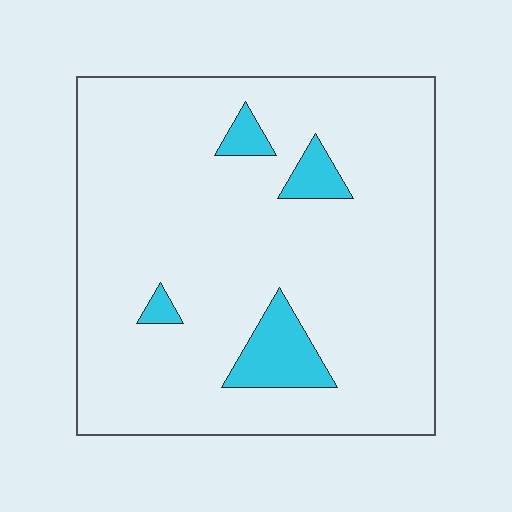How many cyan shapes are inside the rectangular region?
4.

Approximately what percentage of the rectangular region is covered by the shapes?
Approximately 10%.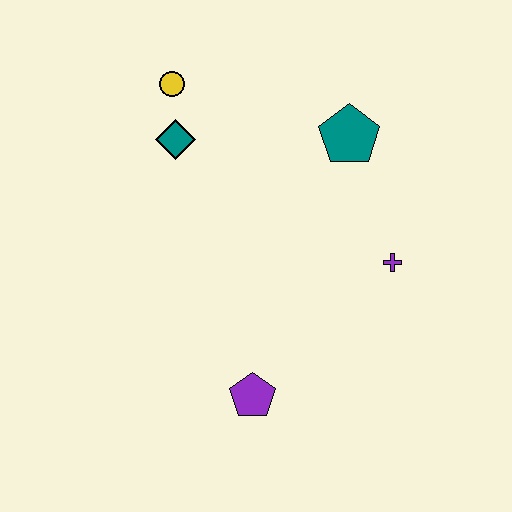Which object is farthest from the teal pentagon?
The purple pentagon is farthest from the teal pentagon.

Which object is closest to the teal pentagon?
The purple cross is closest to the teal pentagon.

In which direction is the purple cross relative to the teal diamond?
The purple cross is to the right of the teal diamond.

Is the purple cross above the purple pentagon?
Yes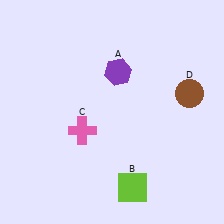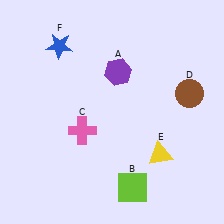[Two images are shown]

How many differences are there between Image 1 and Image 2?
There are 2 differences between the two images.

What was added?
A yellow triangle (E), a blue star (F) were added in Image 2.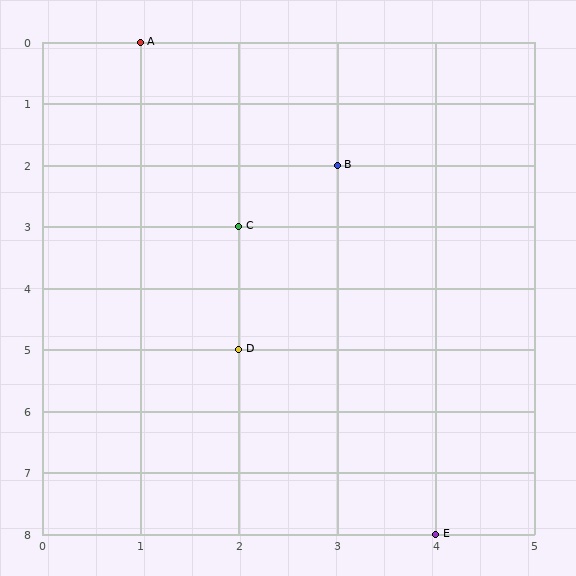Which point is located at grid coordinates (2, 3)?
Point C is at (2, 3).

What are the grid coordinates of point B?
Point B is at grid coordinates (3, 2).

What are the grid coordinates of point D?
Point D is at grid coordinates (2, 5).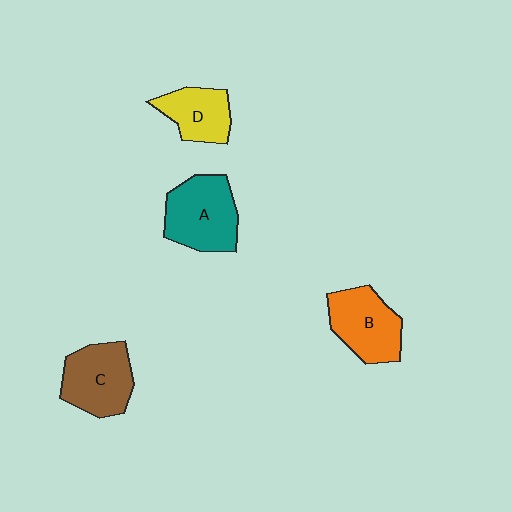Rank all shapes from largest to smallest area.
From largest to smallest: A (teal), C (brown), B (orange), D (yellow).